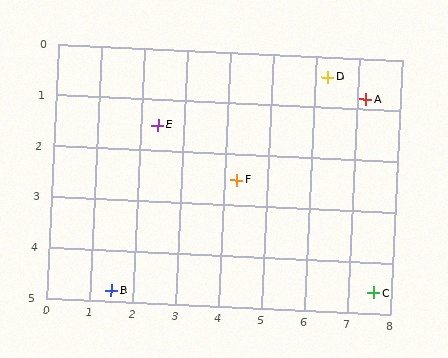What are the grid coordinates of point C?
Point C is at approximately (7.6, 4.6).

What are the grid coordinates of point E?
Point E is at approximately (2.4, 1.5).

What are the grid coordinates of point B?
Point B is at approximately (1.5, 4.8).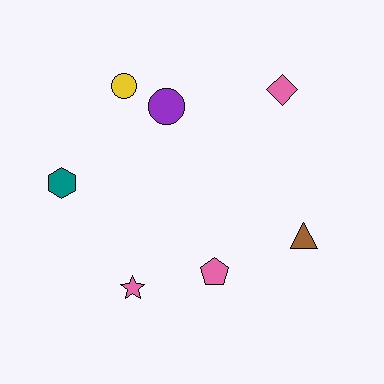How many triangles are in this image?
There is 1 triangle.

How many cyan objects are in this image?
There are no cyan objects.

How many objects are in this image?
There are 7 objects.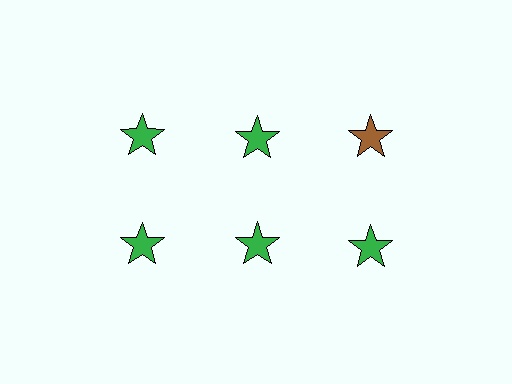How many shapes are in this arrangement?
There are 6 shapes arranged in a grid pattern.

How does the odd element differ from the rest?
It has a different color: brown instead of green.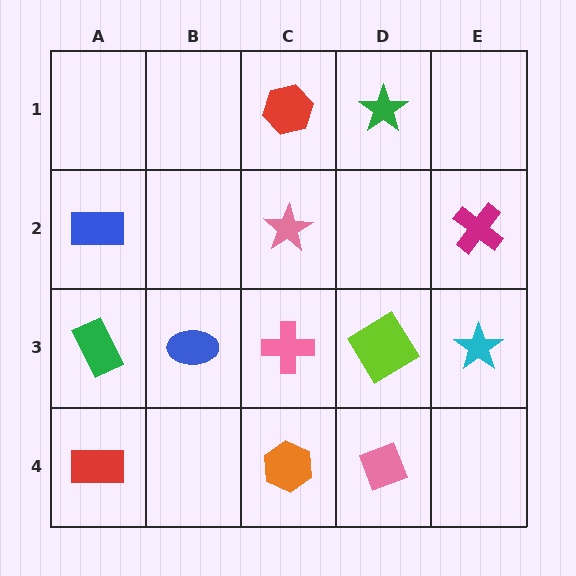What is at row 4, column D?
A pink diamond.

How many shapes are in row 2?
3 shapes.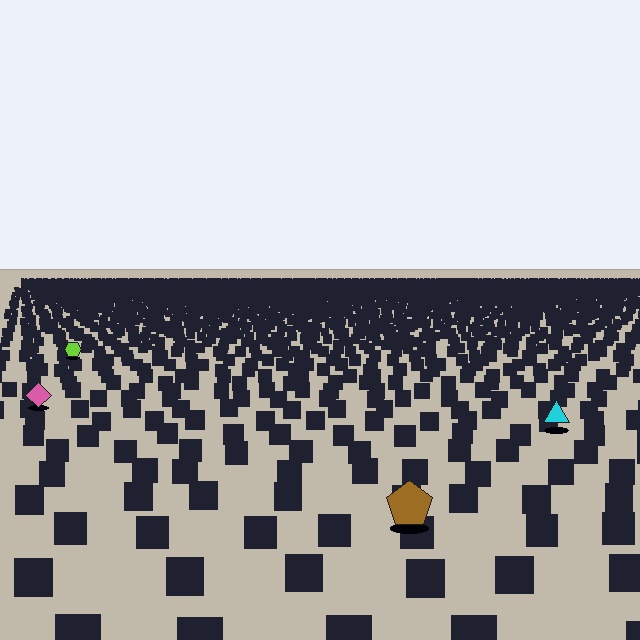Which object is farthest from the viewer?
The lime hexagon is farthest from the viewer. It appears smaller and the ground texture around it is denser.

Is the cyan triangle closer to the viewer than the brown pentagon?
No. The brown pentagon is closer — you can tell from the texture gradient: the ground texture is coarser near it.